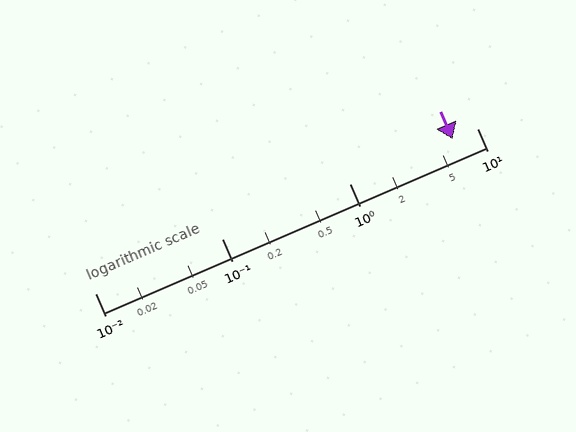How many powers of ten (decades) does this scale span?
The scale spans 3 decades, from 0.01 to 10.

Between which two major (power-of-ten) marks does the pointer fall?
The pointer is between 1 and 10.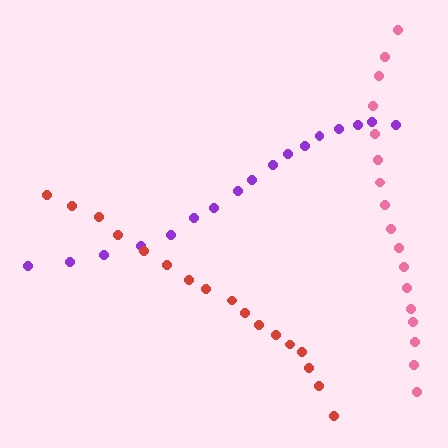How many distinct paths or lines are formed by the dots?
There are 3 distinct paths.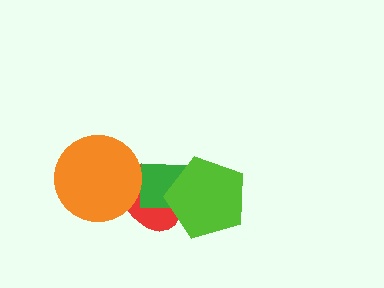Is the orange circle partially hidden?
No, no other shape covers it.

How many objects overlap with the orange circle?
1 object overlaps with the orange circle.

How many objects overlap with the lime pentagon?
2 objects overlap with the lime pentagon.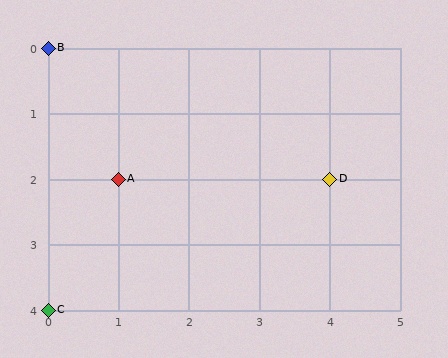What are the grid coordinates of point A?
Point A is at grid coordinates (1, 2).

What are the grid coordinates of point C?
Point C is at grid coordinates (0, 4).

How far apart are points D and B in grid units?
Points D and B are 4 columns and 2 rows apart (about 4.5 grid units diagonally).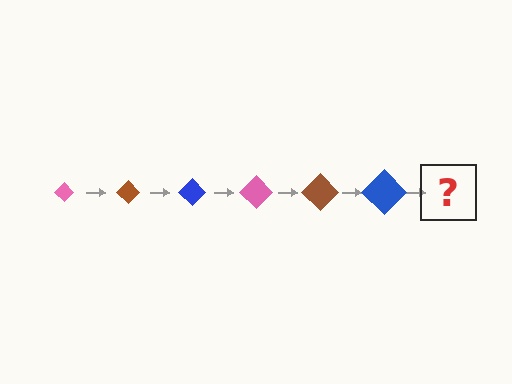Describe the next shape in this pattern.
It should be a pink diamond, larger than the previous one.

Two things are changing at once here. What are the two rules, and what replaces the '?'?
The two rules are that the diamond grows larger each step and the color cycles through pink, brown, and blue. The '?' should be a pink diamond, larger than the previous one.